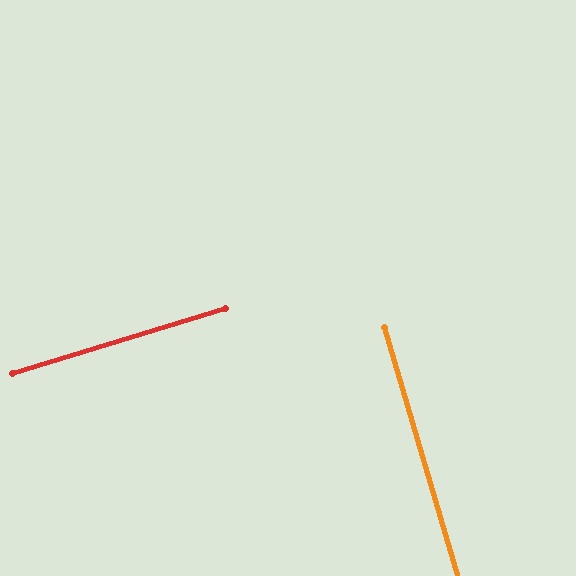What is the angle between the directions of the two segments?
Approximately 90 degrees.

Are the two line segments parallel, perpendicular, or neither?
Perpendicular — they meet at approximately 90°.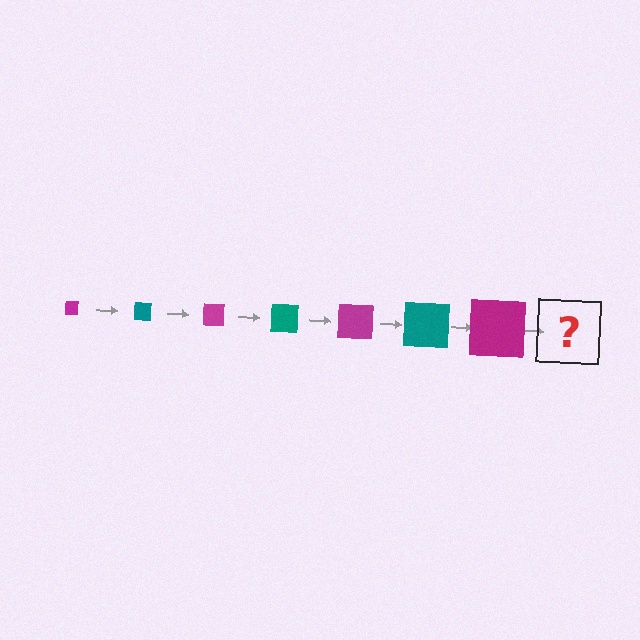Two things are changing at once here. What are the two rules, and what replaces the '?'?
The two rules are that the square grows larger each step and the color cycles through magenta and teal. The '?' should be a teal square, larger than the previous one.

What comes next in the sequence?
The next element should be a teal square, larger than the previous one.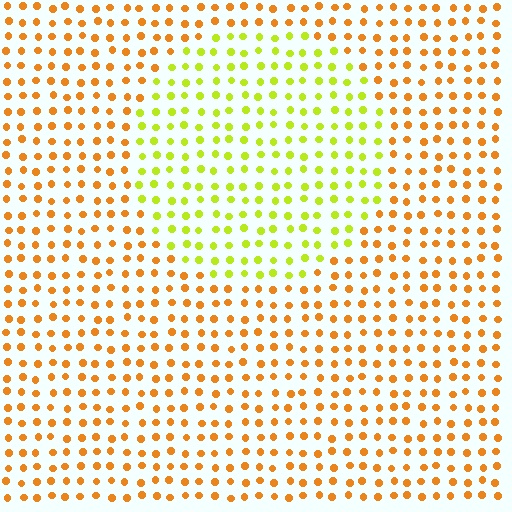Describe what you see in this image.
The image is filled with small orange elements in a uniform arrangement. A circle-shaped region is visible where the elements are tinted to a slightly different hue, forming a subtle color boundary.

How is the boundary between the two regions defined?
The boundary is defined purely by a slight shift in hue (about 45 degrees). Spacing, size, and orientation are identical on both sides.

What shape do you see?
I see a circle.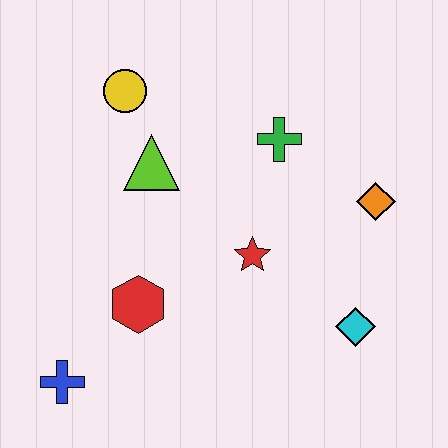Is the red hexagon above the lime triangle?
No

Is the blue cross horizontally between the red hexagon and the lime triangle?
No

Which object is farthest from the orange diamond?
The blue cross is farthest from the orange diamond.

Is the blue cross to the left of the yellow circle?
Yes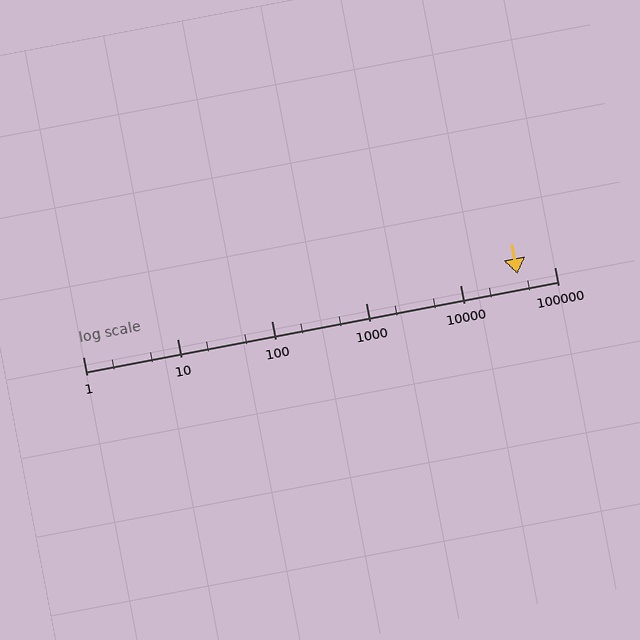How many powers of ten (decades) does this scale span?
The scale spans 5 decades, from 1 to 100000.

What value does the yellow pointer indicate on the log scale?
The pointer indicates approximately 41000.